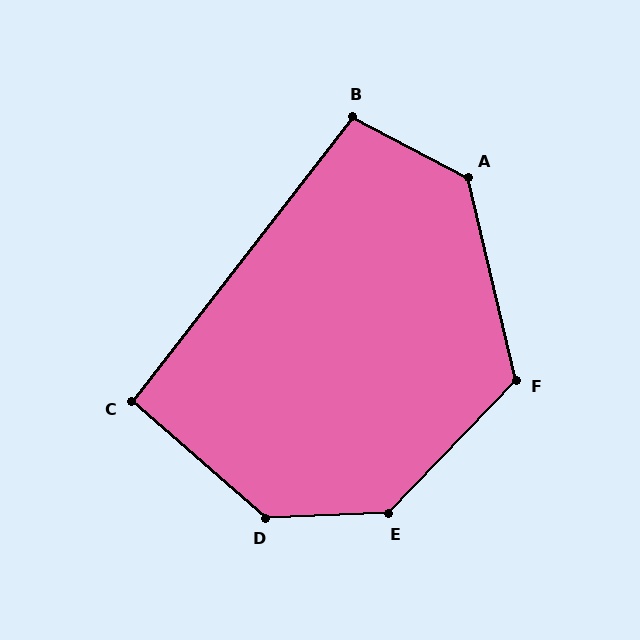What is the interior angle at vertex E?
Approximately 136 degrees (obtuse).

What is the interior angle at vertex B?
Approximately 100 degrees (obtuse).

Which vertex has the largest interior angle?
D, at approximately 137 degrees.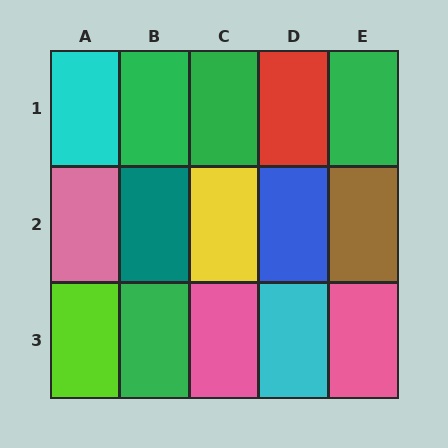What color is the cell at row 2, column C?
Yellow.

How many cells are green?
4 cells are green.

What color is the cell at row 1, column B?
Green.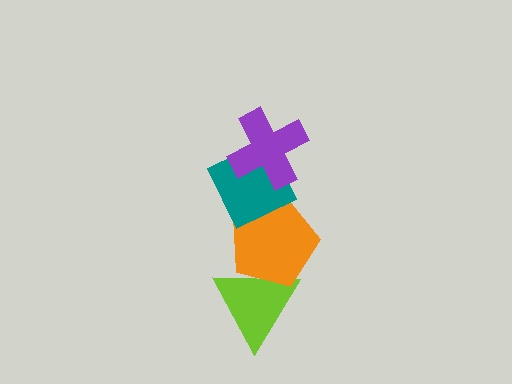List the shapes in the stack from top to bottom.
From top to bottom: the purple cross, the teal diamond, the orange pentagon, the lime triangle.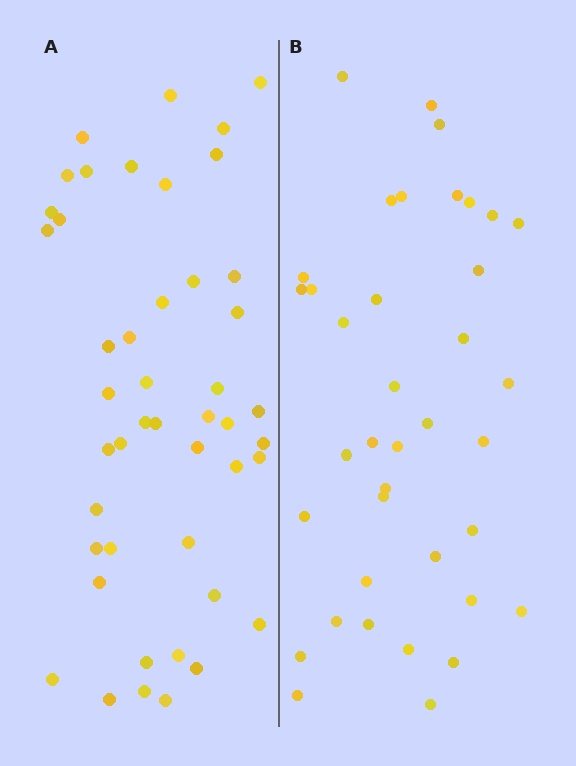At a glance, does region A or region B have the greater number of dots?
Region A (the left region) has more dots.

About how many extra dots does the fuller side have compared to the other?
Region A has roughly 8 or so more dots than region B.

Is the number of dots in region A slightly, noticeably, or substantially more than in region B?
Region A has only slightly more — the two regions are fairly close. The ratio is roughly 1.2 to 1.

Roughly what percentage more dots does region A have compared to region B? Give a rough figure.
About 20% more.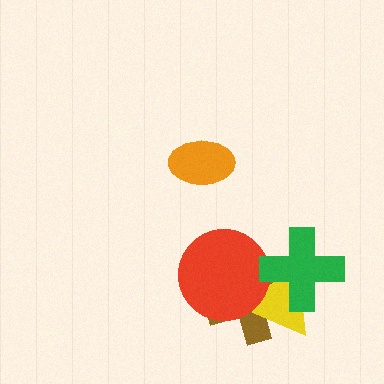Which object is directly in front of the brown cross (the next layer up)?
The yellow triangle is directly in front of the brown cross.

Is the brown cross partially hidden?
Yes, it is partially covered by another shape.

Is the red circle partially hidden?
Yes, it is partially covered by another shape.